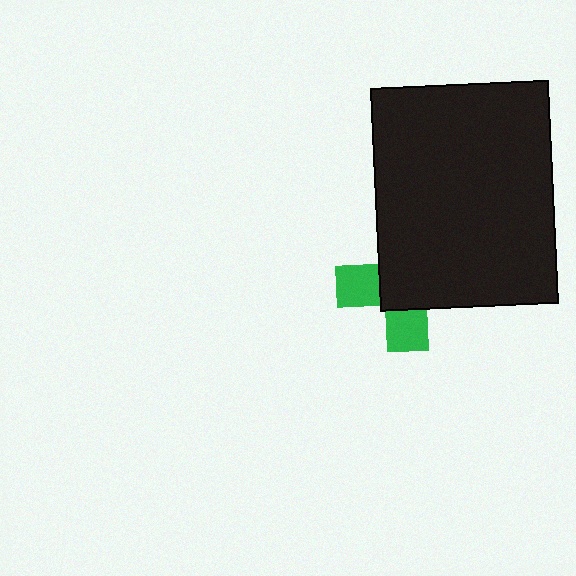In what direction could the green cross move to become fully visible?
The green cross could move toward the lower-left. That would shift it out from behind the black rectangle entirely.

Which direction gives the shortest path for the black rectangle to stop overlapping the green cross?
Moving toward the upper-right gives the shortest separation.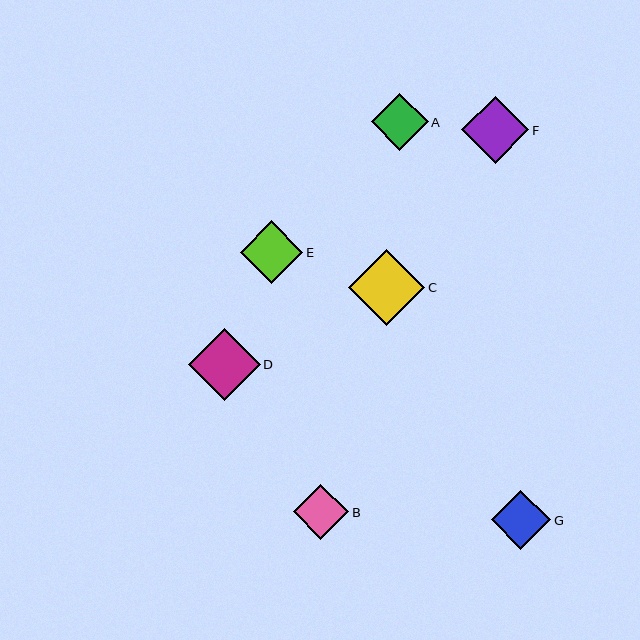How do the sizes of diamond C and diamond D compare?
Diamond C and diamond D are approximately the same size.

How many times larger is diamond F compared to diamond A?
Diamond F is approximately 1.2 times the size of diamond A.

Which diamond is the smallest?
Diamond B is the smallest with a size of approximately 56 pixels.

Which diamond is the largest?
Diamond C is the largest with a size of approximately 76 pixels.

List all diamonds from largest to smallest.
From largest to smallest: C, D, F, E, G, A, B.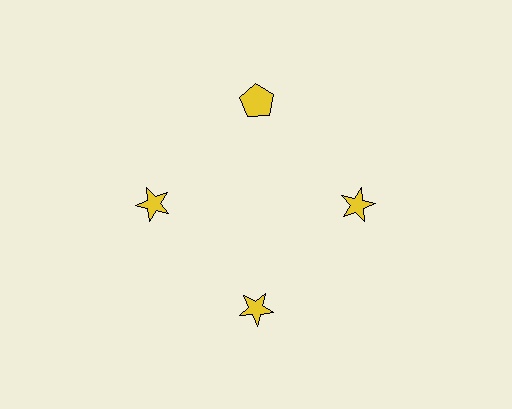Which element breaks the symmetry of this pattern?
The yellow pentagon at roughly the 12 o'clock position breaks the symmetry. All other shapes are yellow stars.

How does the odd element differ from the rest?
It has a different shape: pentagon instead of star.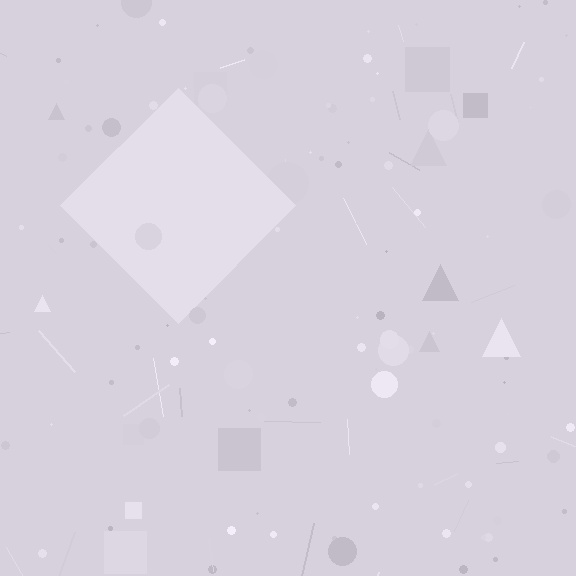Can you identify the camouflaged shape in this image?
The camouflaged shape is a diamond.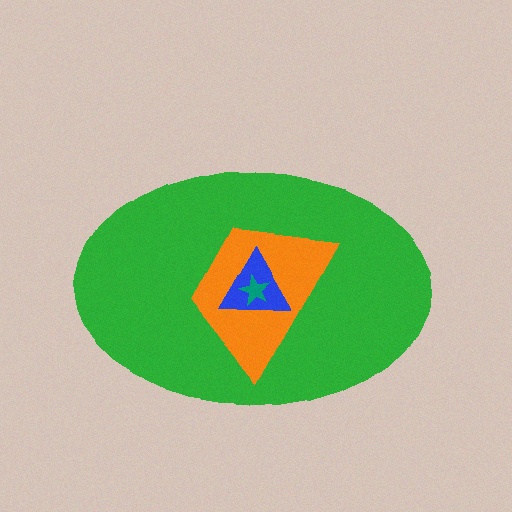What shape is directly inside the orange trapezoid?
The blue triangle.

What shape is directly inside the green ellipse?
The orange trapezoid.